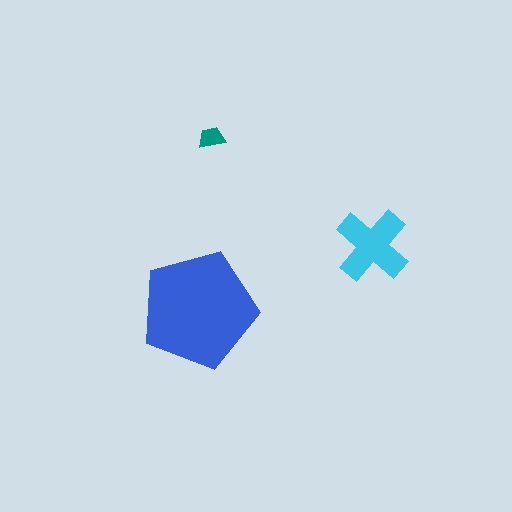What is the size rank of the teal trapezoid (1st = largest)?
3rd.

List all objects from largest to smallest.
The blue pentagon, the cyan cross, the teal trapezoid.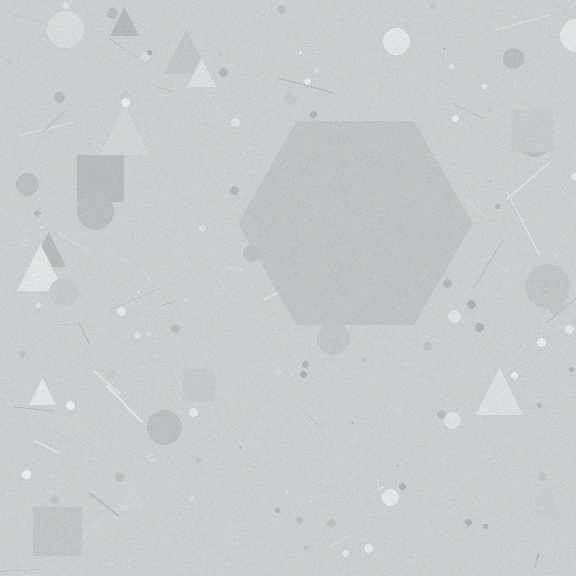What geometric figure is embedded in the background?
A hexagon is embedded in the background.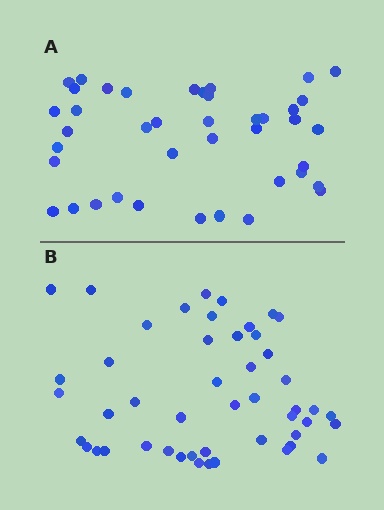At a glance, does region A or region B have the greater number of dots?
Region B (the bottom region) has more dots.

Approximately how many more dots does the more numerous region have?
Region B has roughly 8 or so more dots than region A.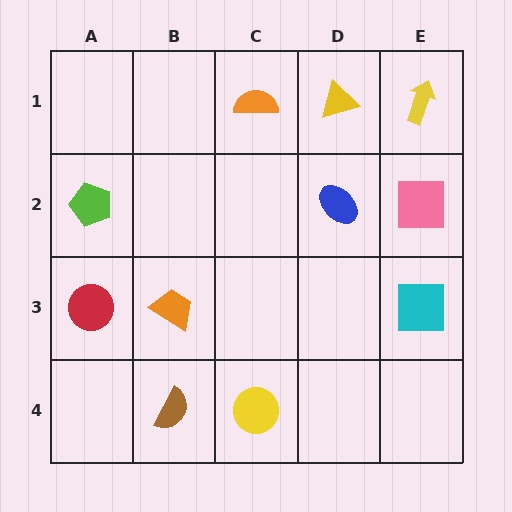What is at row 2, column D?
A blue ellipse.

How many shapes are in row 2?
3 shapes.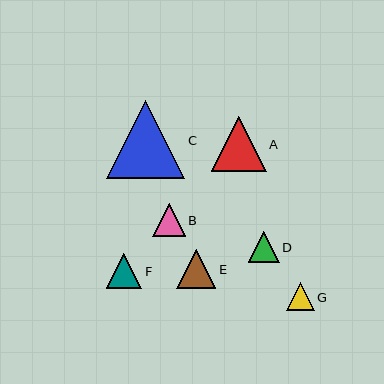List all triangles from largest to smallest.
From largest to smallest: C, A, E, F, B, D, G.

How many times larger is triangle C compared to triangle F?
Triangle C is approximately 2.2 times the size of triangle F.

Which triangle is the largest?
Triangle C is the largest with a size of approximately 78 pixels.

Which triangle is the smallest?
Triangle G is the smallest with a size of approximately 28 pixels.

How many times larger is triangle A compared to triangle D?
Triangle A is approximately 1.8 times the size of triangle D.